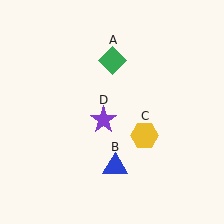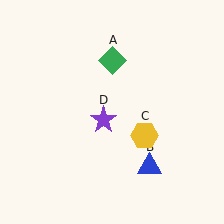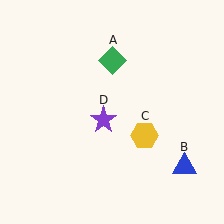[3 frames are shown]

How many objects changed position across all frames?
1 object changed position: blue triangle (object B).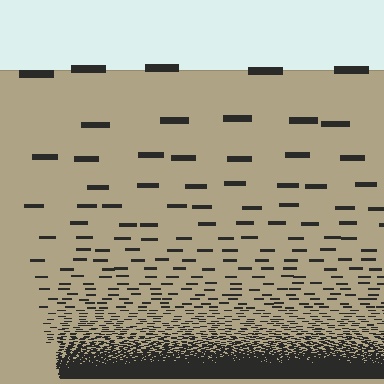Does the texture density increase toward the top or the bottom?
Density increases toward the bottom.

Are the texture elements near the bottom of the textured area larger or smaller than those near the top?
Smaller. The gradient is inverted — elements near the bottom are smaller and denser.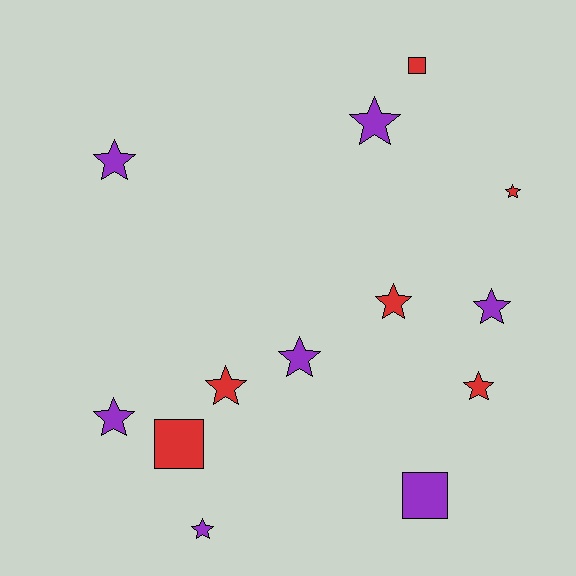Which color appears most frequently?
Purple, with 7 objects.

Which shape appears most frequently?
Star, with 10 objects.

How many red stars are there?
There are 4 red stars.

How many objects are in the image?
There are 13 objects.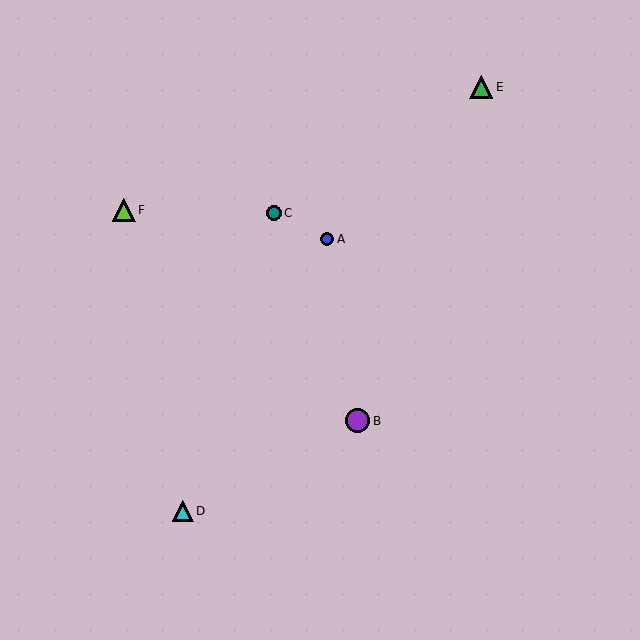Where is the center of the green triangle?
The center of the green triangle is at (481, 87).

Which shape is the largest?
The purple circle (labeled B) is the largest.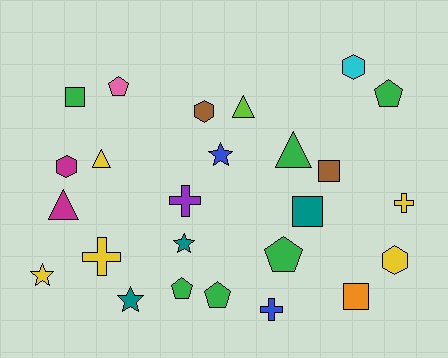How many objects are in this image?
There are 25 objects.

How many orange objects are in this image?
There is 1 orange object.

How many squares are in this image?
There are 4 squares.